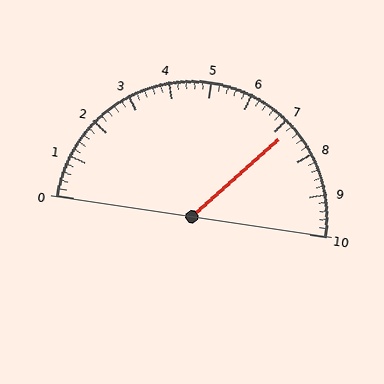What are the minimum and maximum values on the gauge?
The gauge ranges from 0 to 10.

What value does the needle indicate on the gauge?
The needle indicates approximately 7.2.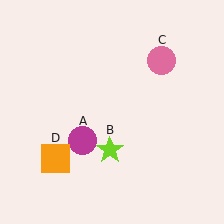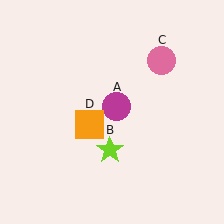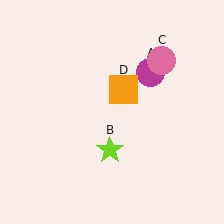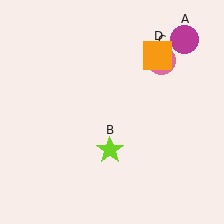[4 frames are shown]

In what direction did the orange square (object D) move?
The orange square (object D) moved up and to the right.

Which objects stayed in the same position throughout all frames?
Lime star (object B) and pink circle (object C) remained stationary.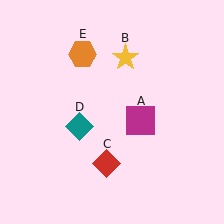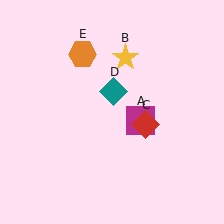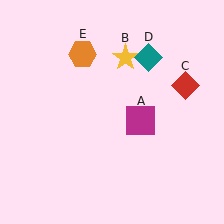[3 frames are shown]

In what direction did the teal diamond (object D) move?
The teal diamond (object D) moved up and to the right.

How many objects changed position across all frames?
2 objects changed position: red diamond (object C), teal diamond (object D).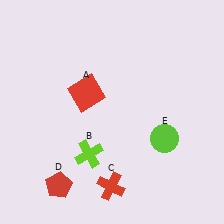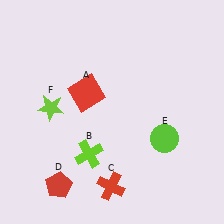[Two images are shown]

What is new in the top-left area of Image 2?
A lime star (F) was added in the top-left area of Image 2.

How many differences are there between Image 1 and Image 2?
There is 1 difference between the two images.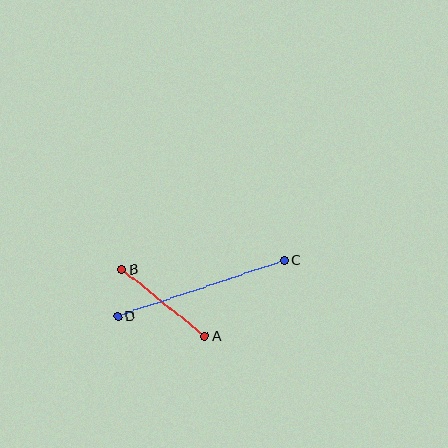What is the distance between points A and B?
The distance is approximately 107 pixels.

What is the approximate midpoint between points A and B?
The midpoint is at approximately (163, 303) pixels.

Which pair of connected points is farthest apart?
Points C and D are farthest apart.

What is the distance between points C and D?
The distance is approximately 175 pixels.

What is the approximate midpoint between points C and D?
The midpoint is at approximately (201, 289) pixels.